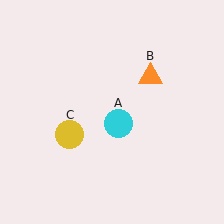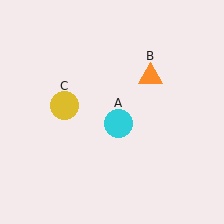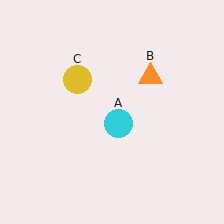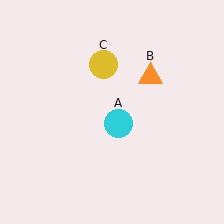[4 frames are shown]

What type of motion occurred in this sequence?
The yellow circle (object C) rotated clockwise around the center of the scene.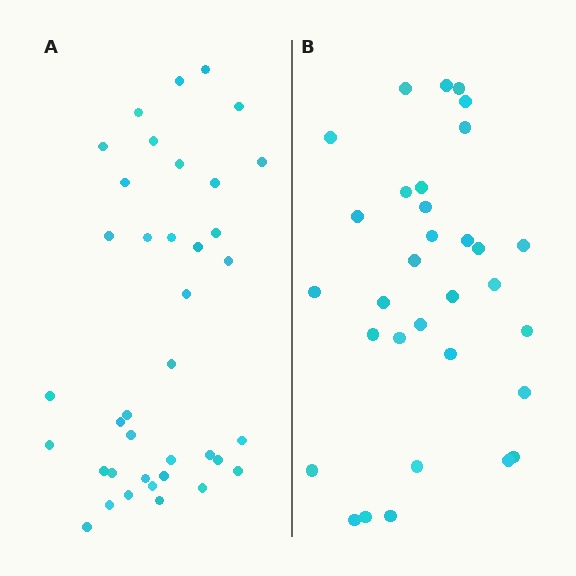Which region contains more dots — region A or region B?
Region A (the left region) has more dots.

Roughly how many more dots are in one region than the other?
Region A has about 6 more dots than region B.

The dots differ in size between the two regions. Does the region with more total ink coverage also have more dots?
No. Region B has more total ink coverage because its dots are larger, but region A actually contains more individual dots. Total area can be misleading — the number of items is what matters here.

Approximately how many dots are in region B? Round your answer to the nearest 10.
About 30 dots. (The exact count is 32, which rounds to 30.)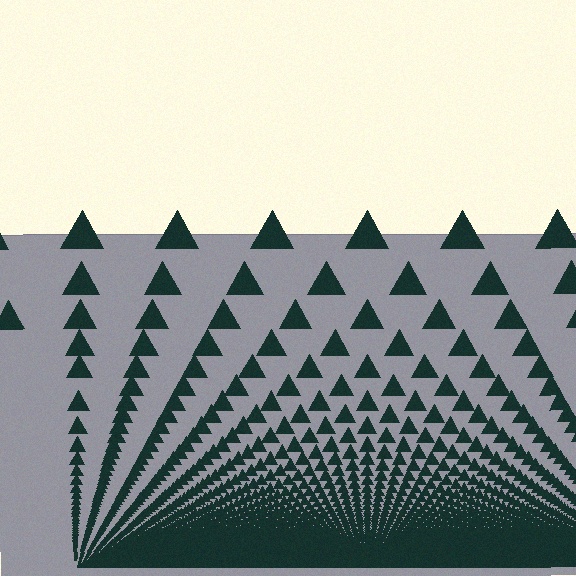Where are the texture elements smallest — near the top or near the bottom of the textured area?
Near the bottom.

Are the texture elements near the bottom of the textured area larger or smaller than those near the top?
Smaller. The gradient is inverted — elements near the bottom are smaller and denser.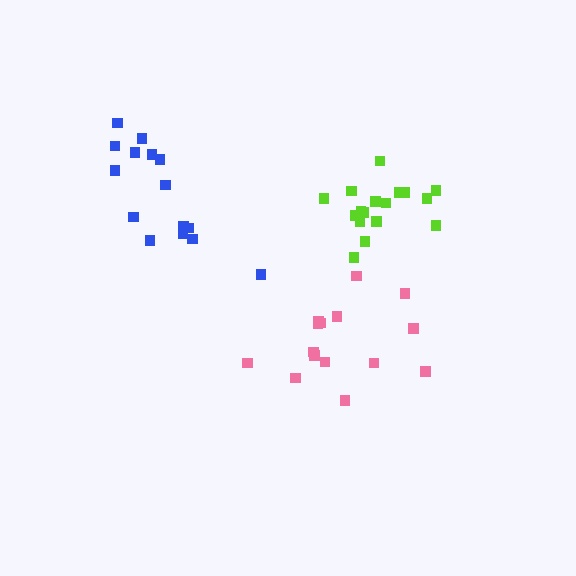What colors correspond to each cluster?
The clusters are colored: lime, blue, pink.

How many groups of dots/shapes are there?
There are 3 groups.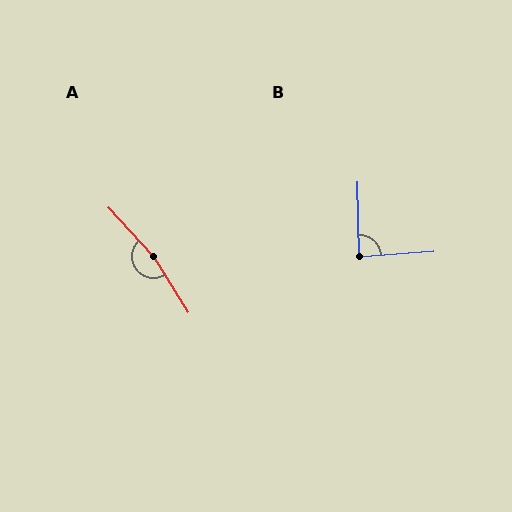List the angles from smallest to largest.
B (87°), A (169°).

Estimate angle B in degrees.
Approximately 87 degrees.